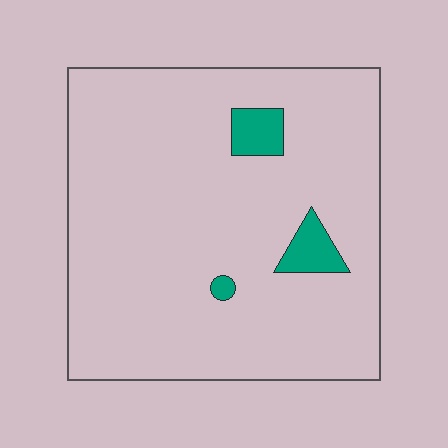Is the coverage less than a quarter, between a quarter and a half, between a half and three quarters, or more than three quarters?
Less than a quarter.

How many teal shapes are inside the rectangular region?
3.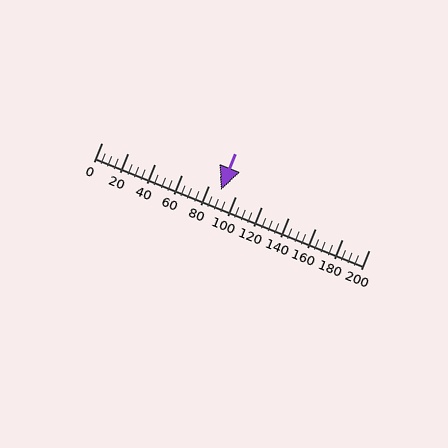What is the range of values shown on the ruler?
The ruler shows values from 0 to 200.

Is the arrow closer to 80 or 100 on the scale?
The arrow is closer to 80.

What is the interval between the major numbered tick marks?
The major tick marks are spaced 20 units apart.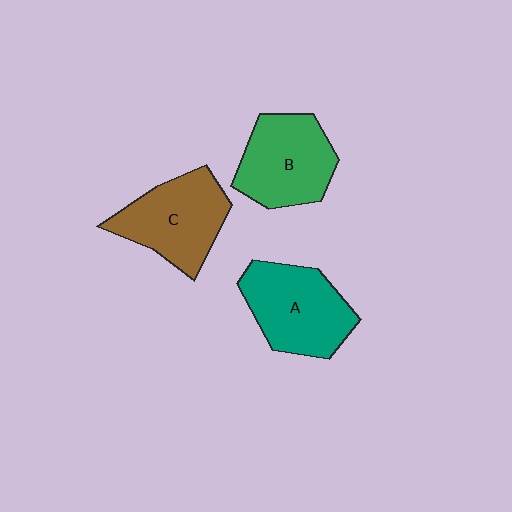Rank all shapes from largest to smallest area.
From largest to smallest: A (teal), C (brown), B (green).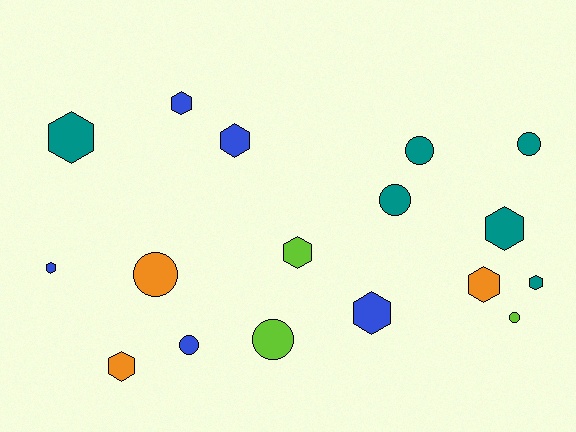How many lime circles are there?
There are 2 lime circles.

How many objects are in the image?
There are 17 objects.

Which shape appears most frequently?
Hexagon, with 10 objects.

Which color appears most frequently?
Teal, with 6 objects.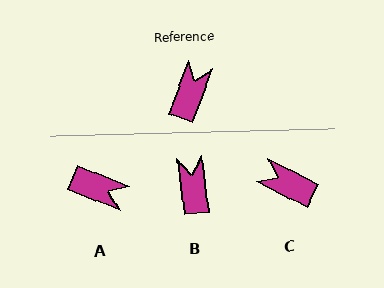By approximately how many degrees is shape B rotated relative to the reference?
Approximately 27 degrees counter-clockwise.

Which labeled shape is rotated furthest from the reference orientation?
A, about 92 degrees away.